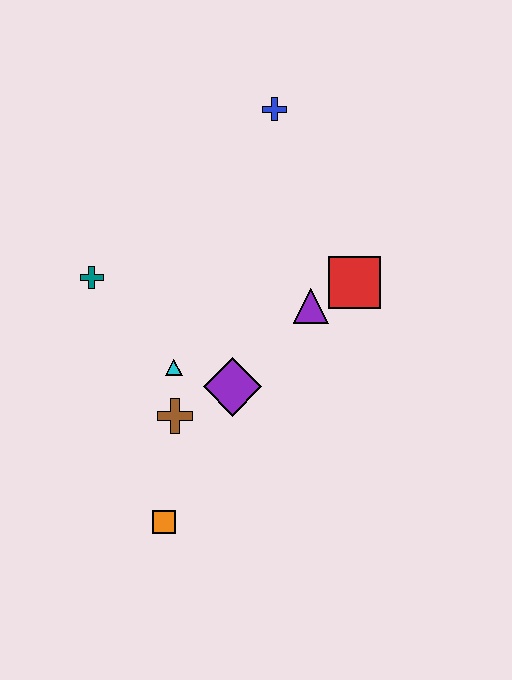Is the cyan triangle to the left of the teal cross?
No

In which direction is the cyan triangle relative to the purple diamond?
The cyan triangle is to the left of the purple diamond.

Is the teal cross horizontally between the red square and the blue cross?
No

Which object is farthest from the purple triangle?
The orange square is farthest from the purple triangle.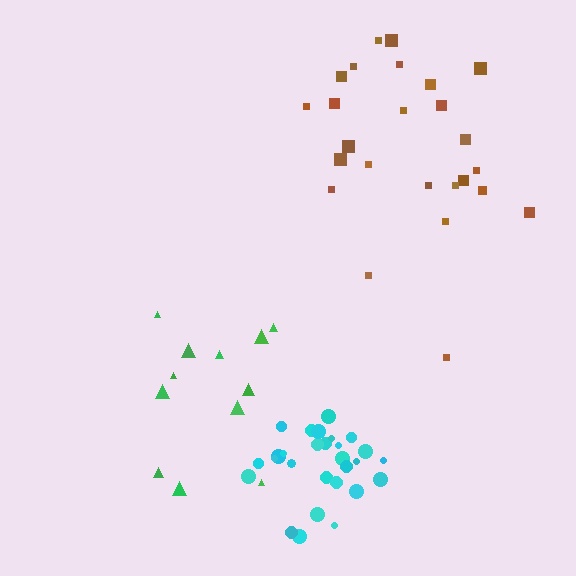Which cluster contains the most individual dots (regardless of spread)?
Cyan (28).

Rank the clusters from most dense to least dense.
cyan, brown, green.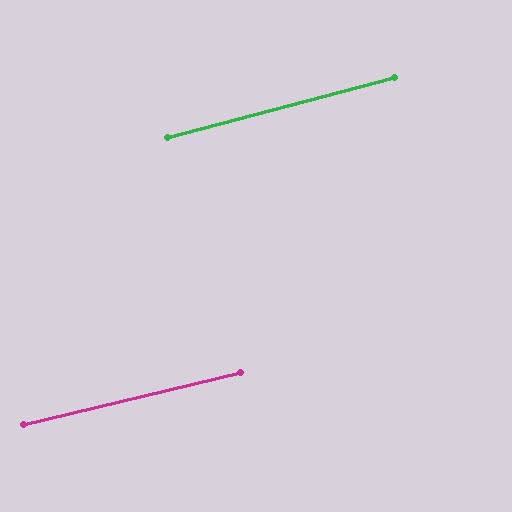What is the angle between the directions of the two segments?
Approximately 1 degree.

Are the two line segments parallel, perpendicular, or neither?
Parallel — their directions differ by only 1.3°.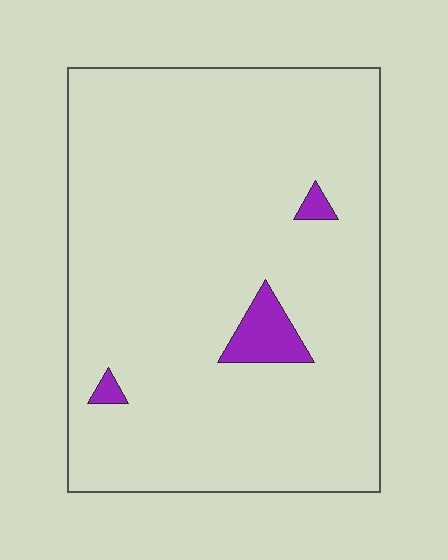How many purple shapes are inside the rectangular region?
3.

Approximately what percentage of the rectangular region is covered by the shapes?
Approximately 5%.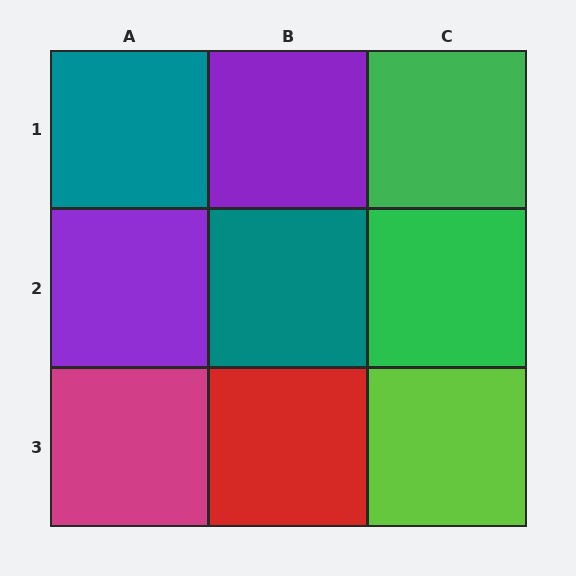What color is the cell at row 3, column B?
Red.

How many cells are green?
2 cells are green.